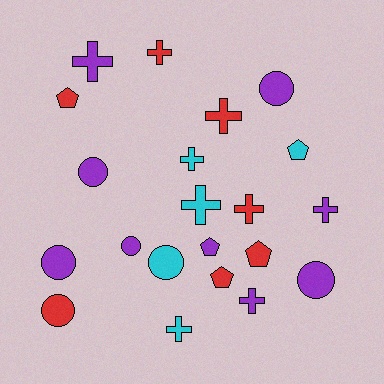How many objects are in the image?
There are 21 objects.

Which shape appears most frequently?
Cross, with 9 objects.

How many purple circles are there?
There are 5 purple circles.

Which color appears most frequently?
Purple, with 9 objects.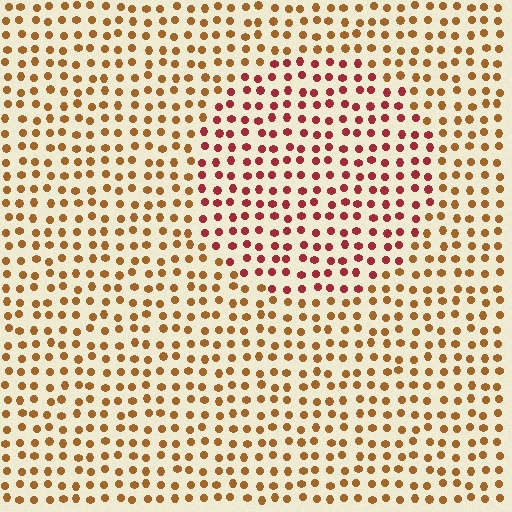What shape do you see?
I see a circle.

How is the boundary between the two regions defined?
The boundary is defined purely by a slight shift in hue (about 38 degrees). Spacing, size, and orientation are identical on both sides.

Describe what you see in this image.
The image is filled with small brown elements in a uniform arrangement. A circle-shaped region is visible where the elements are tinted to a slightly different hue, forming a subtle color boundary.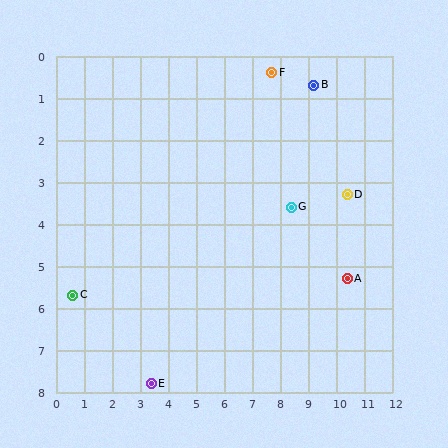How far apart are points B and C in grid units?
Points B and C are about 9.9 grid units apart.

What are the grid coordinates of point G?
Point G is at approximately (8.4, 3.6).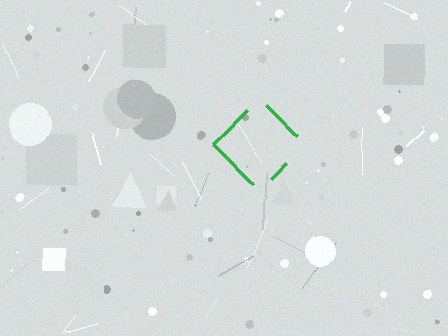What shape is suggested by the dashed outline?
The dashed outline suggests a diamond.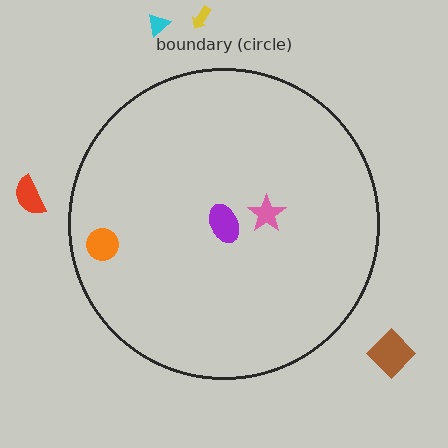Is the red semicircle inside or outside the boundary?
Outside.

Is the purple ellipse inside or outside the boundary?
Inside.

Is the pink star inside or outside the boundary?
Inside.